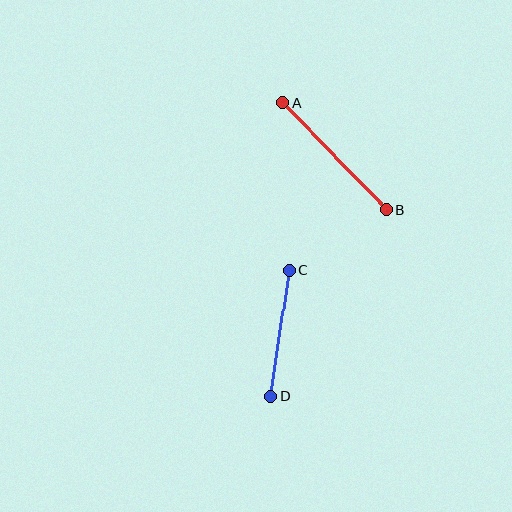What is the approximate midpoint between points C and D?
The midpoint is at approximately (280, 333) pixels.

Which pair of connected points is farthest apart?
Points A and B are farthest apart.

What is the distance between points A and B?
The distance is approximately 149 pixels.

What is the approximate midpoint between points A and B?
The midpoint is at approximately (335, 156) pixels.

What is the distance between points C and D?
The distance is approximately 127 pixels.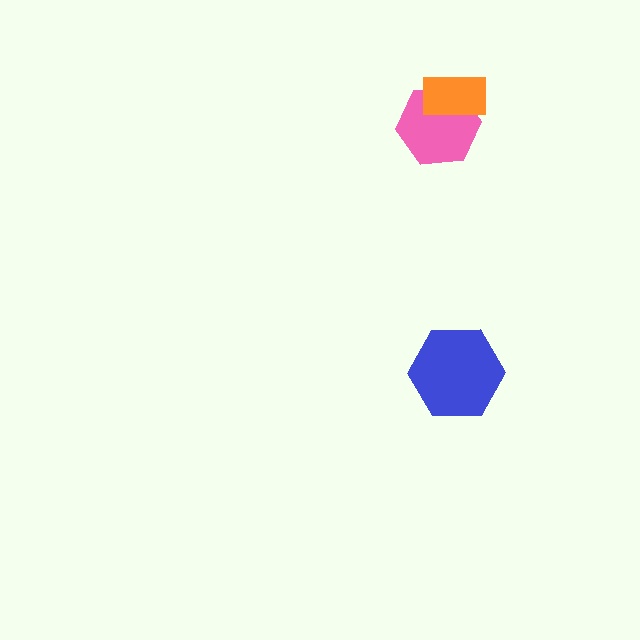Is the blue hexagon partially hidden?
No, no other shape covers it.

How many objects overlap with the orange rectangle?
1 object overlaps with the orange rectangle.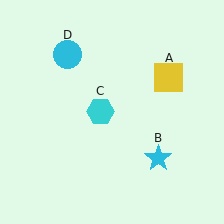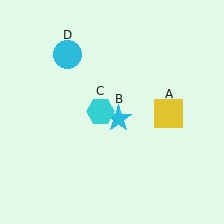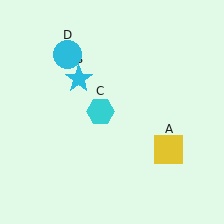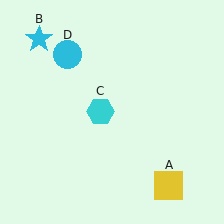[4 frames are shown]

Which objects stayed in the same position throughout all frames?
Cyan hexagon (object C) and cyan circle (object D) remained stationary.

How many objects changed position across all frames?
2 objects changed position: yellow square (object A), cyan star (object B).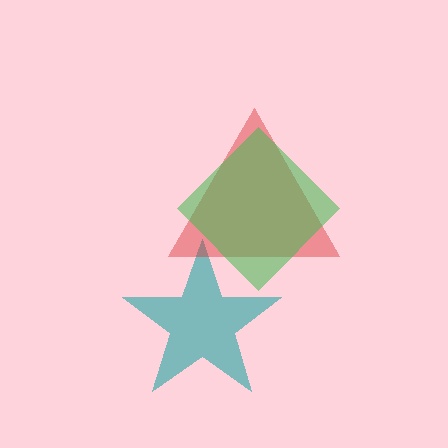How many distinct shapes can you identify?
There are 3 distinct shapes: a teal star, a red triangle, a green diamond.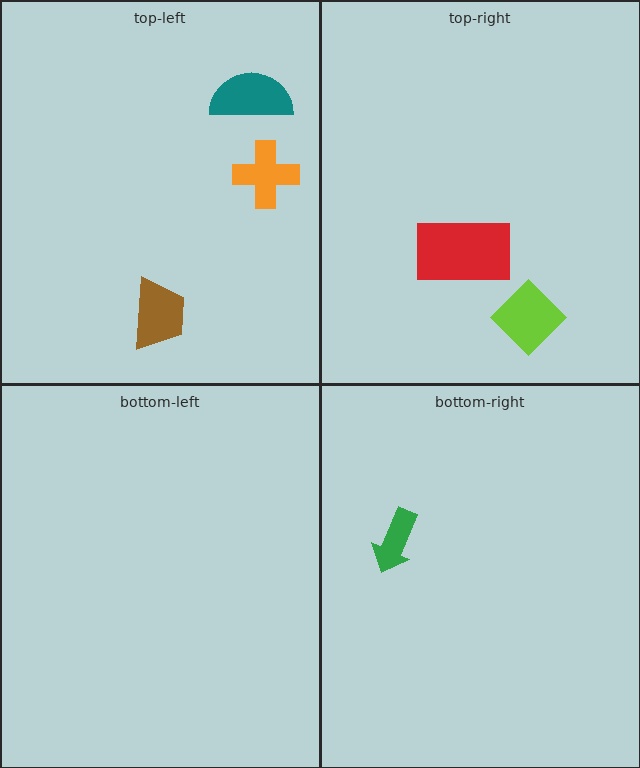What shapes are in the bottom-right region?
The green arrow.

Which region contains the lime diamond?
The top-right region.